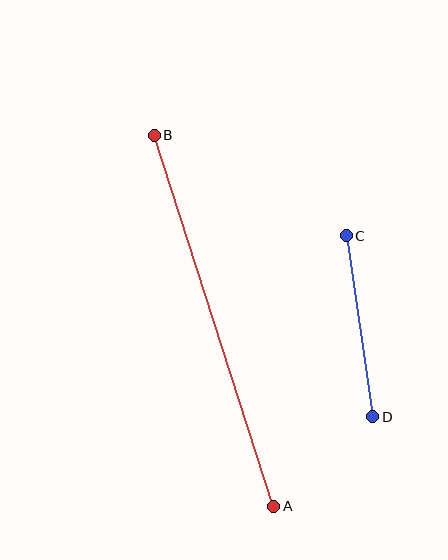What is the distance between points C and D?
The distance is approximately 183 pixels.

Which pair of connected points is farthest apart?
Points A and B are farthest apart.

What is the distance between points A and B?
The distance is approximately 390 pixels.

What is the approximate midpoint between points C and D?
The midpoint is at approximately (360, 326) pixels.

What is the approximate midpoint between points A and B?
The midpoint is at approximately (214, 321) pixels.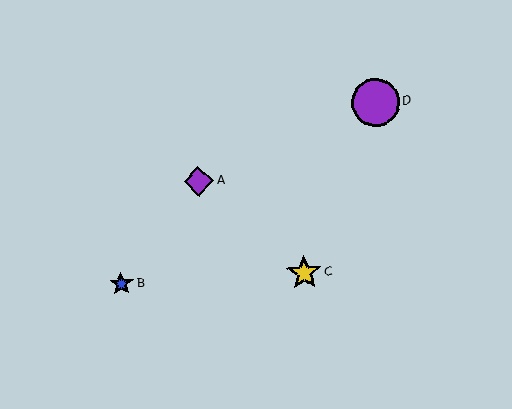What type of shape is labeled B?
Shape B is a blue star.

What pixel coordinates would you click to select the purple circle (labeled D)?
Click at (375, 102) to select the purple circle D.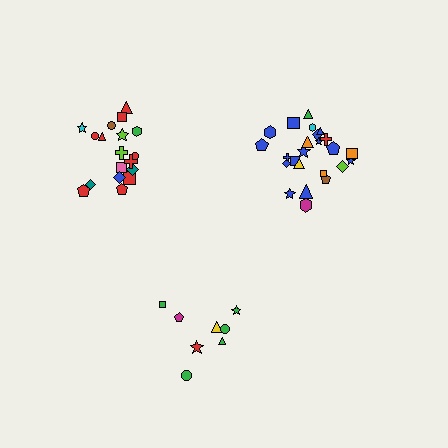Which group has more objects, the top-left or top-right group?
The top-right group.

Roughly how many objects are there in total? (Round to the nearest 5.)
Roughly 50 objects in total.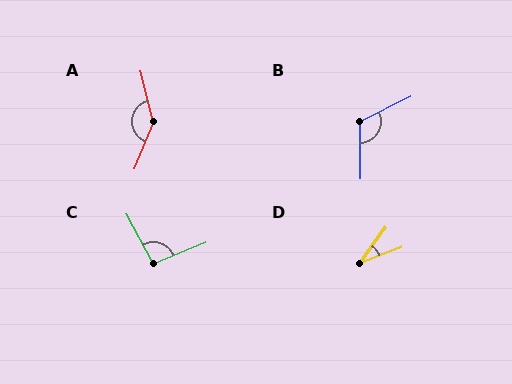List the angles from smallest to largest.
D (33°), C (96°), B (116°), A (144°).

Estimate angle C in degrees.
Approximately 96 degrees.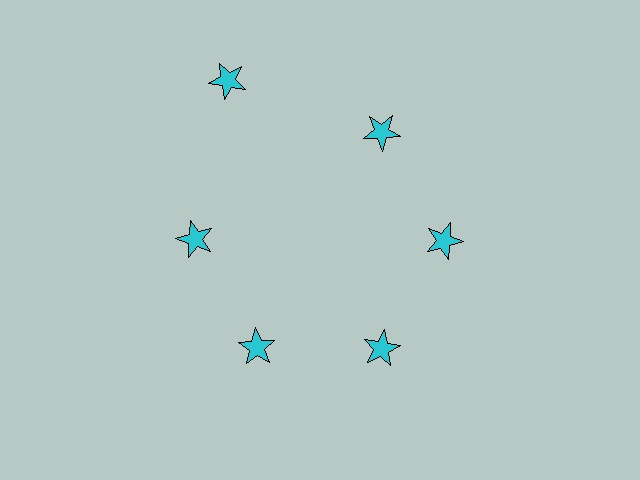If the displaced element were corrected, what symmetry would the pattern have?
It would have 6-fold rotational symmetry — the pattern would map onto itself every 60 degrees.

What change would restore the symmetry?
The symmetry would be restored by moving it inward, back onto the ring so that all 6 stars sit at equal angles and equal distance from the center.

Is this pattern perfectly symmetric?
No. The 6 cyan stars are arranged in a ring, but one element near the 11 o'clock position is pushed outward from the center, breaking the 6-fold rotational symmetry.